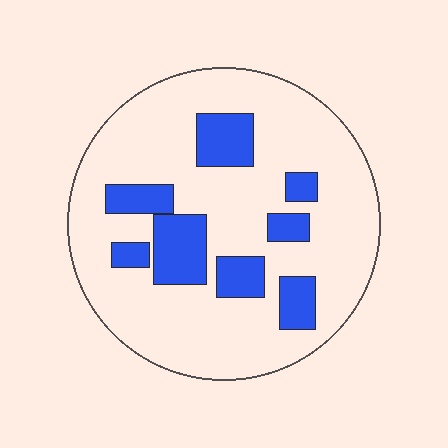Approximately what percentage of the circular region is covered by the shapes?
Approximately 20%.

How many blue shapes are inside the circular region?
8.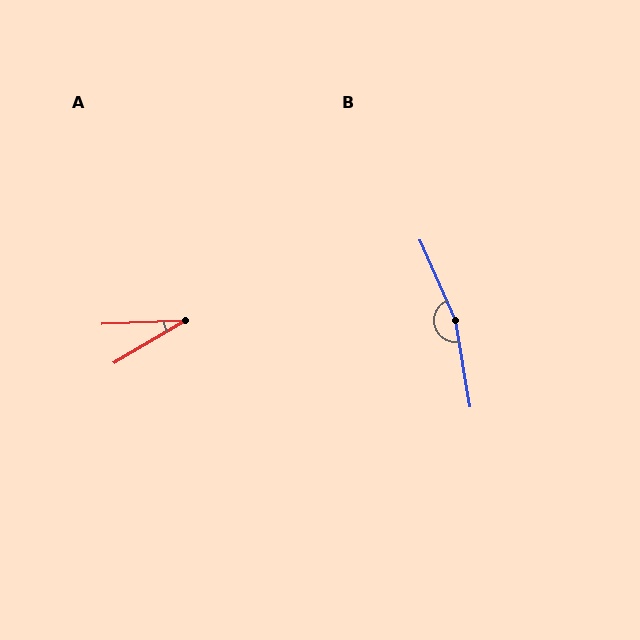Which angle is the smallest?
A, at approximately 28 degrees.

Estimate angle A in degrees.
Approximately 28 degrees.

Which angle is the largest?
B, at approximately 166 degrees.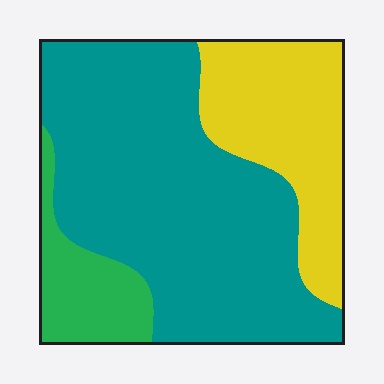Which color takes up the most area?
Teal, at roughly 60%.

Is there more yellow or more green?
Yellow.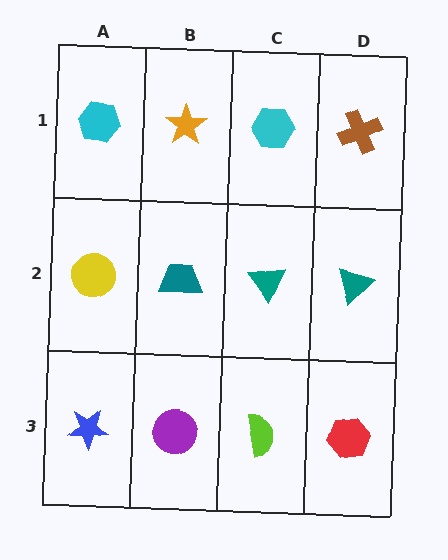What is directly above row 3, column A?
A yellow circle.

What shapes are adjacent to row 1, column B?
A teal trapezoid (row 2, column B), a cyan hexagon (row 1, column A), a cyan hexagon (row 1, column C).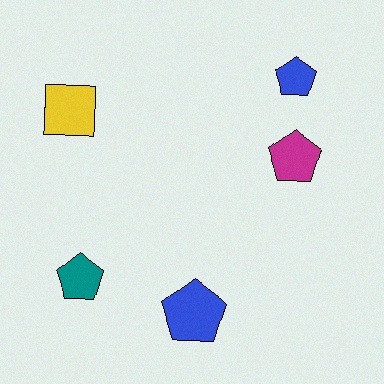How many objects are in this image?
There are 5 objects.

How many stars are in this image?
There are no stars.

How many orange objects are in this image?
There are no orange objects.